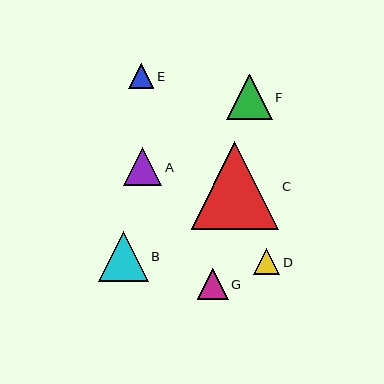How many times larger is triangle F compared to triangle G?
Triangle F is approximately 1.5 times the size of triangle G.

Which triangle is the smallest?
Triangle E is the smallest with a size of approximately 25 pixels.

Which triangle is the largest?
Triangle C is the largest with a size of approximately 88 pixels.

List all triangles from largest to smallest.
From largest to smallest: C, B, F, A, G, D, E.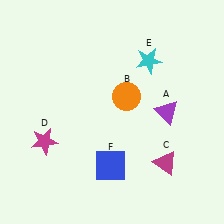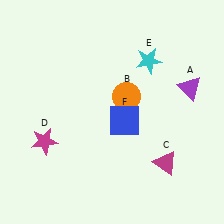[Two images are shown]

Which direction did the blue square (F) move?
The blue square (F) moved up.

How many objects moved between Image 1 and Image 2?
2 objects moved between the two images.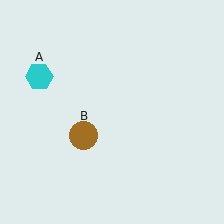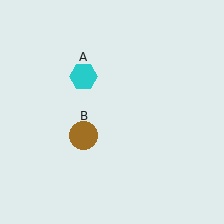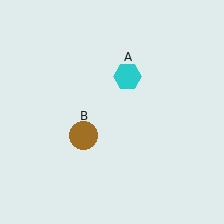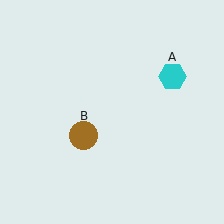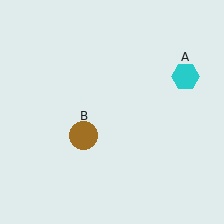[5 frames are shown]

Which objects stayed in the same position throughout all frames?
Brown circle (object B) remained stationary.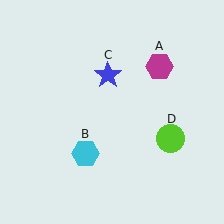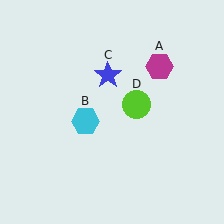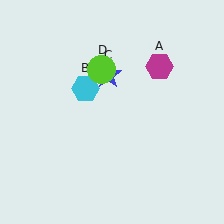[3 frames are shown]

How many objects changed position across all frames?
2 objects changed position: cyan hexagon (object B), lime circle (object D).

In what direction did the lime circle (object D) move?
The lime circle (object D) moved up and to the left.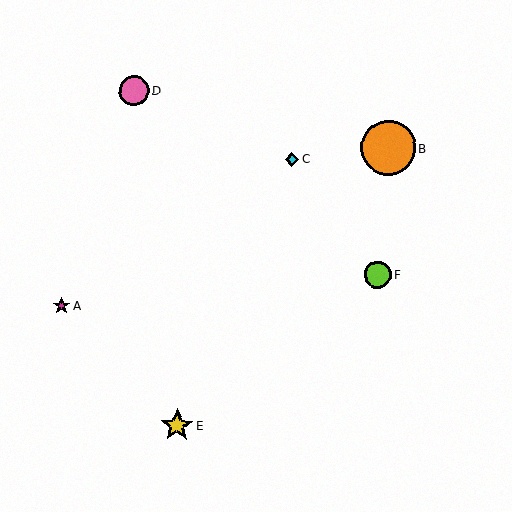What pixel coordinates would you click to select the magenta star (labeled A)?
Click at (61, 305) to select the magenta star A.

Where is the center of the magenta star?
The center of the magenta star is at (61, 305).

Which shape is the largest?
The orange circle (labeled B) is the largest.